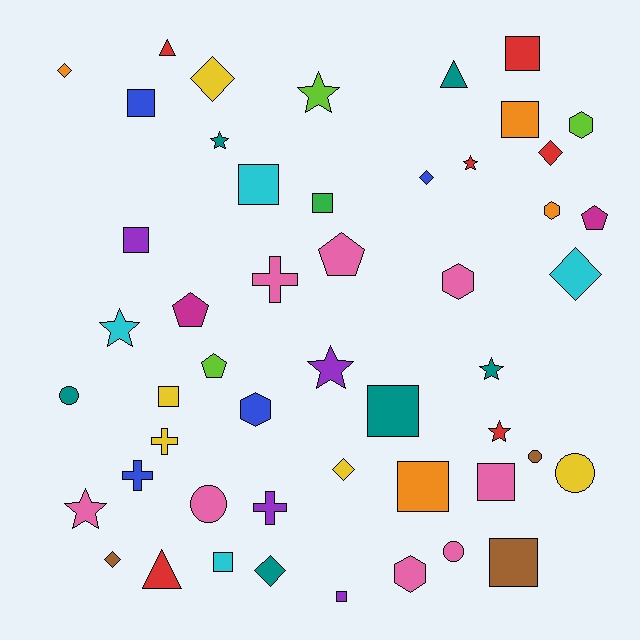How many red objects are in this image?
There are 6 red objects.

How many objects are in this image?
There are 50 objects.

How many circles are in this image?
There are 5 circles.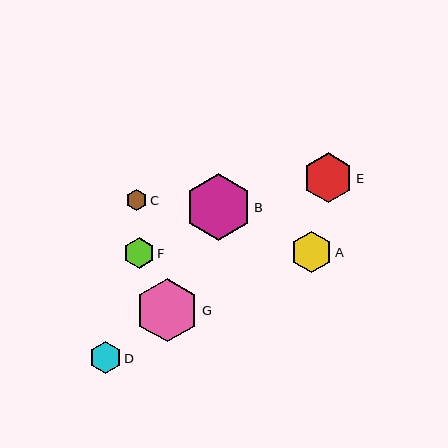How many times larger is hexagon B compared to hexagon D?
Hexagon B is approximately 2.1 times the size of hexagon D.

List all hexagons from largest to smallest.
From largest to smallest: B, G, E, A, D, F, C.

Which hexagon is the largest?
Hexagon B is the largest with a size of approximately 67 pixels.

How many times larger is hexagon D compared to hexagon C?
Hexagon D is approximately 1.5 times the size of hexagon C.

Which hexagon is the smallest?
Hexagon C is the smallest with a size of approximately 21 pixels.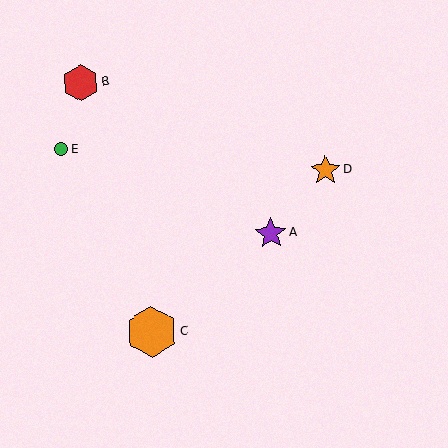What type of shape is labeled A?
Shape A is a purple star.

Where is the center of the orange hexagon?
The center of the orange hexagon is at (151, 332).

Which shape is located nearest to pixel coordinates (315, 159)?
The orange star (labeled D) at (325, 170) is nearest to that location.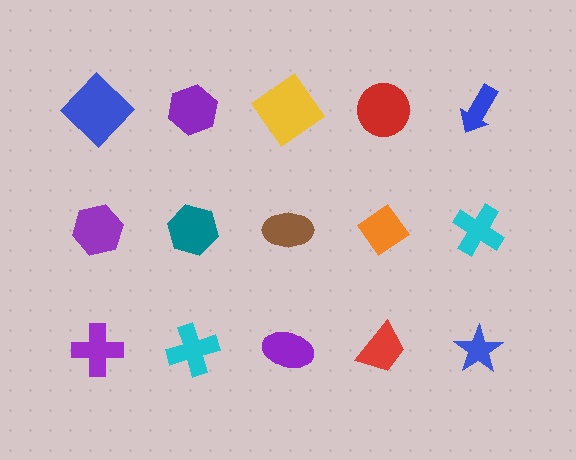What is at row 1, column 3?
A yellow diamond.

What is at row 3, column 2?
A cyan cross.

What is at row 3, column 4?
A red trapezoid.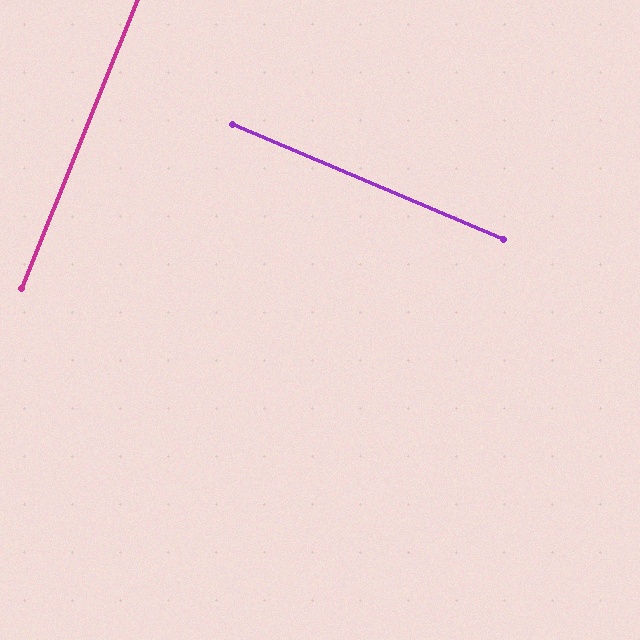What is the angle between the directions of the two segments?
Approximately 89 degrees.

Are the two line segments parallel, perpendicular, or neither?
Perpendicular — they meet at approximately 89°.